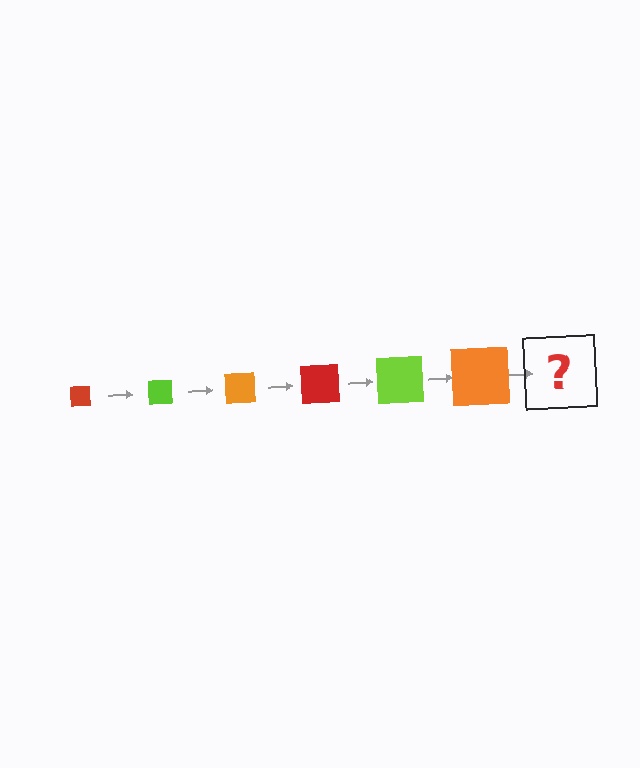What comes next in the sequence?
The next element should be a red square, larger than the previous one.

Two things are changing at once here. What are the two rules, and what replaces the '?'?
The two rules are that the square grows larger each step and the color cycles through red, lime, and orange. The '?' should be a red square, larger than the previous one.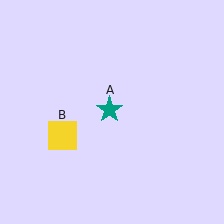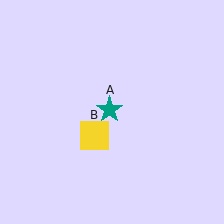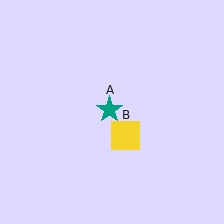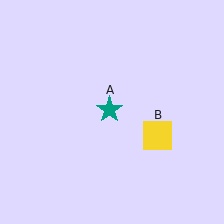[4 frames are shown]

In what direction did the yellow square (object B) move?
The yellow square (object B) moved right.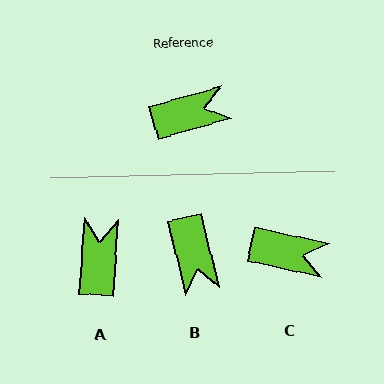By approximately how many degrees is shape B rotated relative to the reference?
Approximately 92 degrees clockwise.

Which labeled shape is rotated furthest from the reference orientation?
B, about 92 degrees away.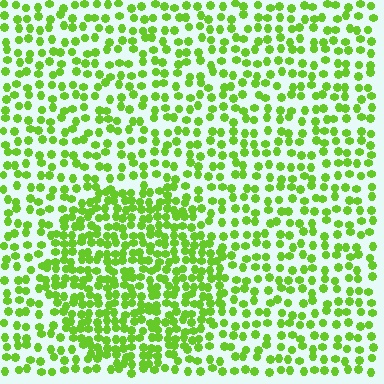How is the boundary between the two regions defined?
The boundary is defined by a change in element density (approximately 1.8x ratio). All elements are the same color, size, and shape.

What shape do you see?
I see a circle.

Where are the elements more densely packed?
The elements are more densely packed inside the circle boundary.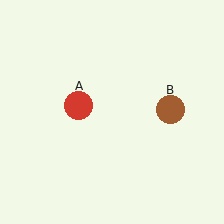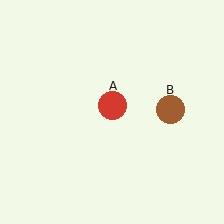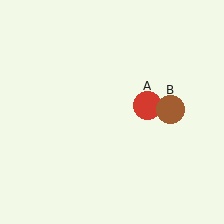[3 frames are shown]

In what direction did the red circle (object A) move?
The red circle (object A) moved right.